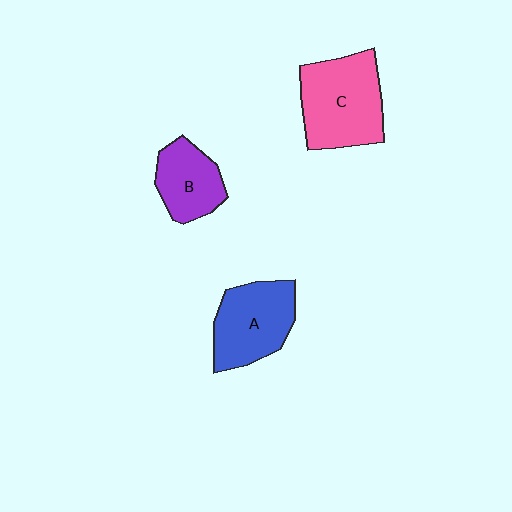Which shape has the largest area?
Shape C (pink).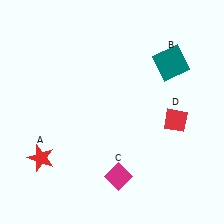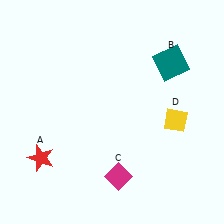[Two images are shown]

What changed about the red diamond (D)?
In Image 1, D is red. In Image 2, it changed to yellow.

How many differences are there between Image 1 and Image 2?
There is 1 difference between the two images.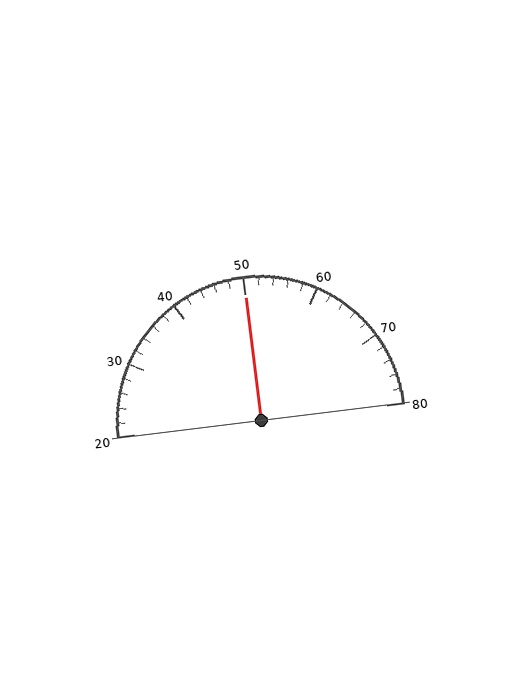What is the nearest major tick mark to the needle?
The nearest major tick mark is 50.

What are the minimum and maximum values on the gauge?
The gauge ranges from 20 to 80.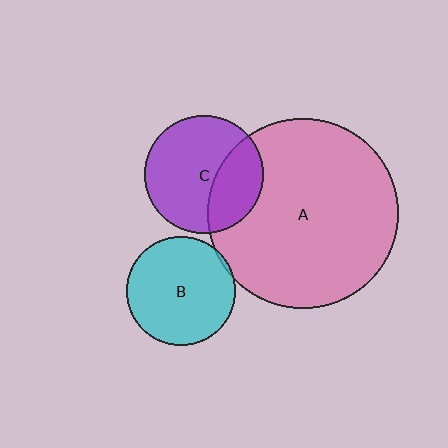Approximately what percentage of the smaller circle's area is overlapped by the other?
Approximately 30%.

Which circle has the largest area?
Circle A (pink).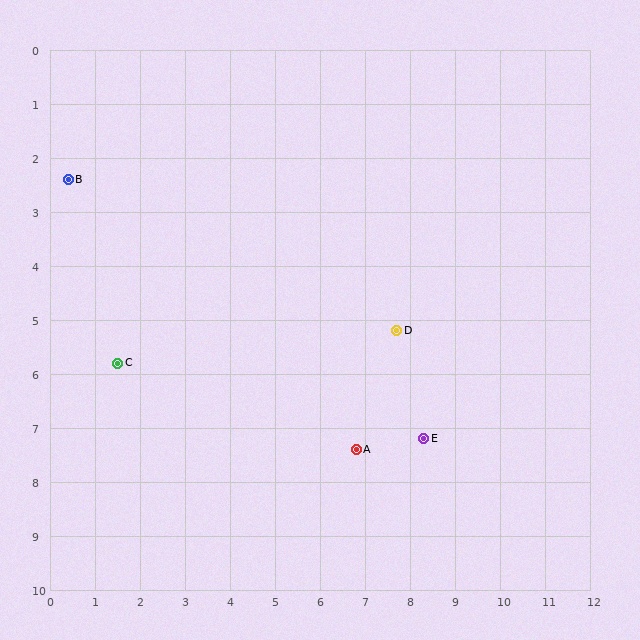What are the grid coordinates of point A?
Point A is at approximately (6.8, 7.4).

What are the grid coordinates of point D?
Point D is at approximately (7.7, 5.2).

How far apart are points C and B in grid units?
Points C and B are about 3.6 grid units apart.